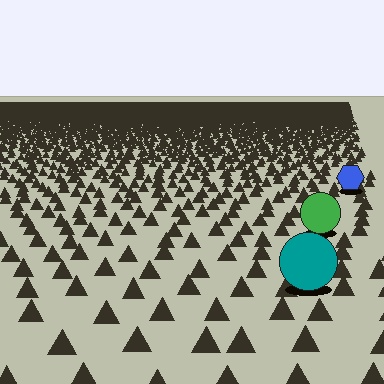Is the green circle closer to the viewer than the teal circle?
No. The teal circle is closer — you can tell from the texture gradient: the ground texture is coarser near it.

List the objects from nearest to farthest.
From nearest to farthest: the teal circle, the green circle, the blue hexagon.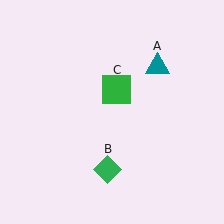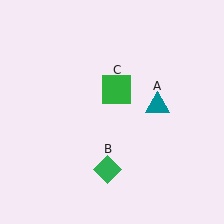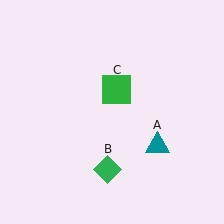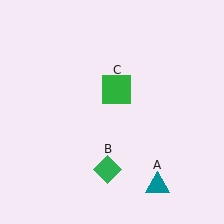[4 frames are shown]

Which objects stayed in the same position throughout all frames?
Green diamond (object B) and green square (object C) remained stationary.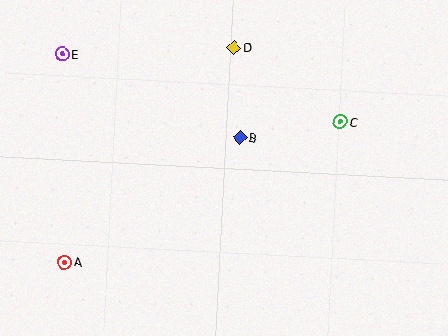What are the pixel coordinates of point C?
Point C is at (340, 122).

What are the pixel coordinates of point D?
Point D is at (234, 47).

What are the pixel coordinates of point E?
Point E is at (62, 54).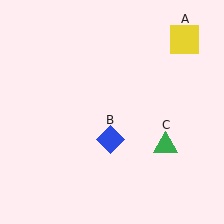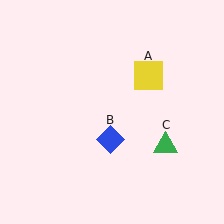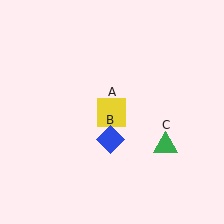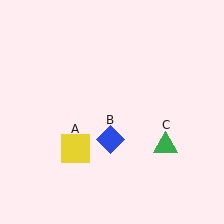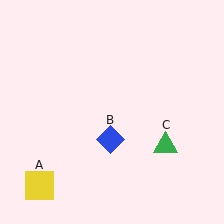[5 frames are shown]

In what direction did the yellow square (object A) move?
The yellow square (object A) moved down and to the left.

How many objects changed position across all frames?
1 object changed position: yellow square (object A).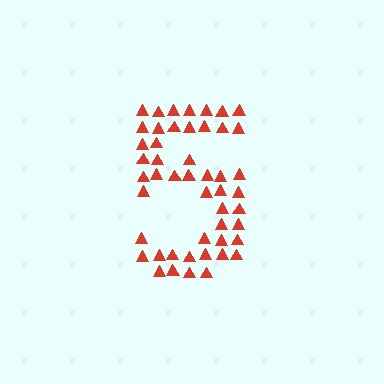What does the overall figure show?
The overall figure shows the digit 5.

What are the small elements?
The small elements are triangles.